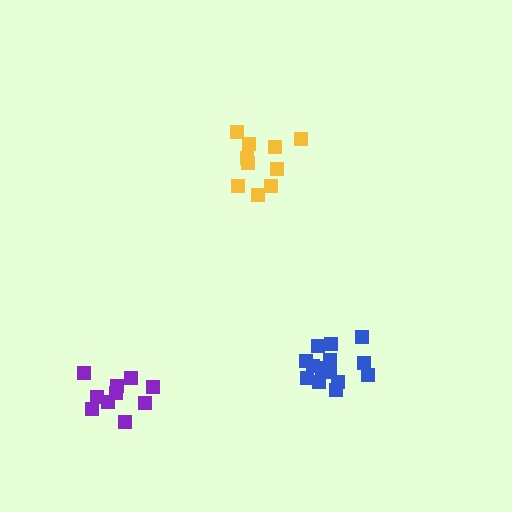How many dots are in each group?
Group 1: 10 dots, Group 2: 14 dots, Group 3: 10 dots (34 total).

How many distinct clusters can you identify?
There are 3 distinct clusters.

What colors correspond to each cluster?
The clusters are colored: purple, blue, yellow.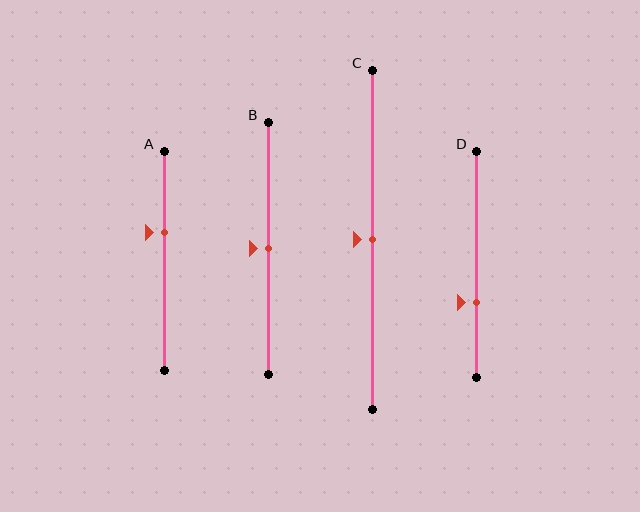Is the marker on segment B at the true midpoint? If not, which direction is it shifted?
Yes, the marker on segment B is at the true midpoint.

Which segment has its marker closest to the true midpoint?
Segment B has its marker closest to the true midpoint.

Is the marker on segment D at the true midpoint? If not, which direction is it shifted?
No, the marker on segment D is shifted downward by about 17% of the segment length.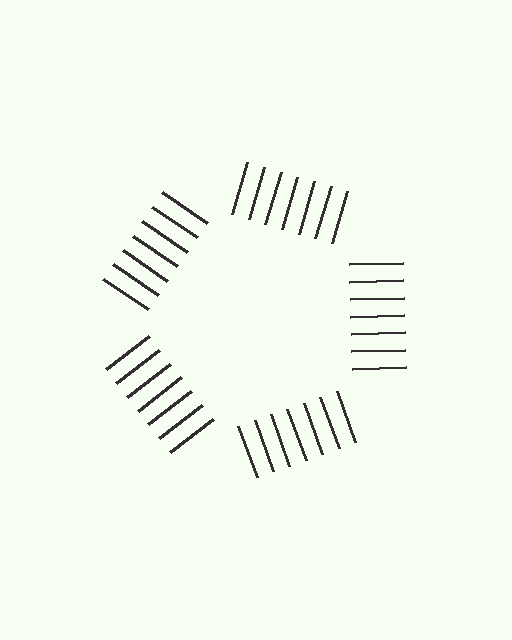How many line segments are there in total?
35 — 7 along each of the 5 edges.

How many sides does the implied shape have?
5 sides — the line-ends trace a pentagon.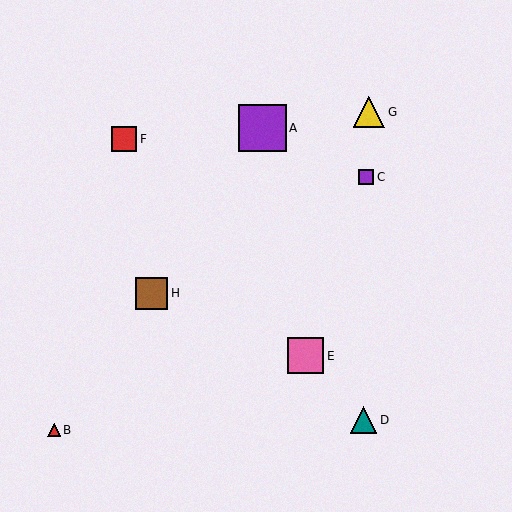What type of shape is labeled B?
Shape B is a red triangle.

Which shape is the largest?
The purple square (labeled A) is the largest.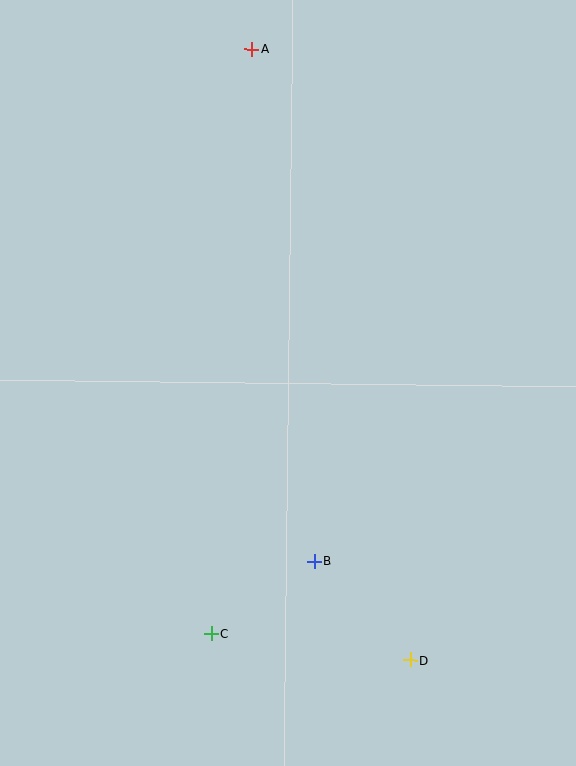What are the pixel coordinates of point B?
Point B is at (314, 562).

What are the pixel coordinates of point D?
Point D is at (410, 660).